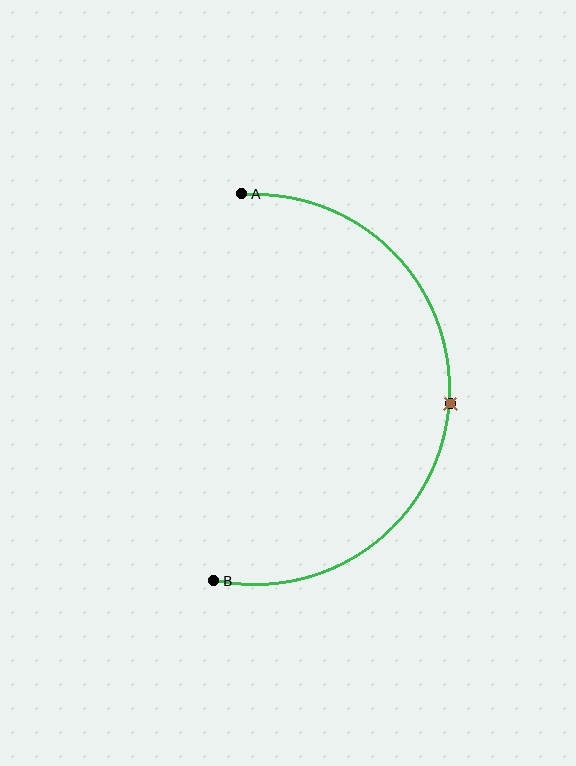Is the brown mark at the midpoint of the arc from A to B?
Yes. The brown mark lies on the arc at equal arc-length from both A and B — it is the arc midpoint.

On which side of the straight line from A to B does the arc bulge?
The arc bulges to the right of the straight line connecting A and B.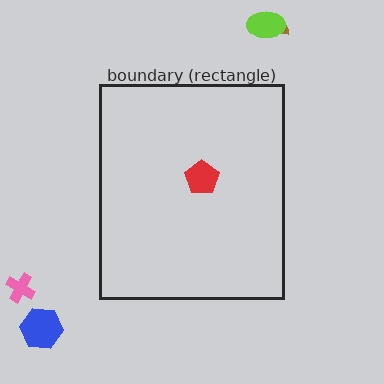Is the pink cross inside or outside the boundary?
Outside.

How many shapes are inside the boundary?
1 inside, 4 outside.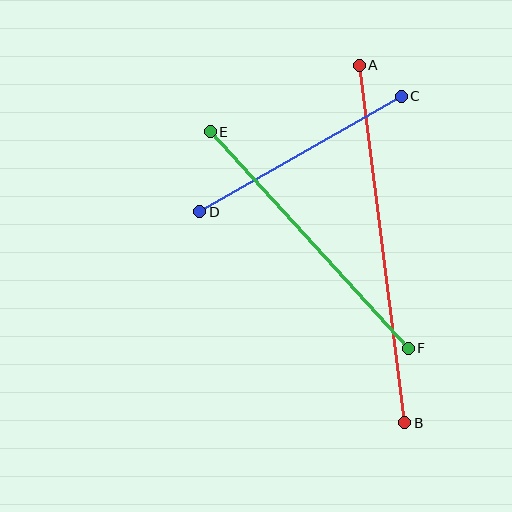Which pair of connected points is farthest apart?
Points A and B are farthest apart.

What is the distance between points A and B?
The distance is approximately 360 pixels.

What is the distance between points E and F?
The distance is approximately 294 pixels.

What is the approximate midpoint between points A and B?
The midpoint is at approximately (382, 244) pixels.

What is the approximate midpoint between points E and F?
The midpoint is at approximately (309, 240) pixels.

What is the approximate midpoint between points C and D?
The midpoint is at approximately (300, 154) pixels.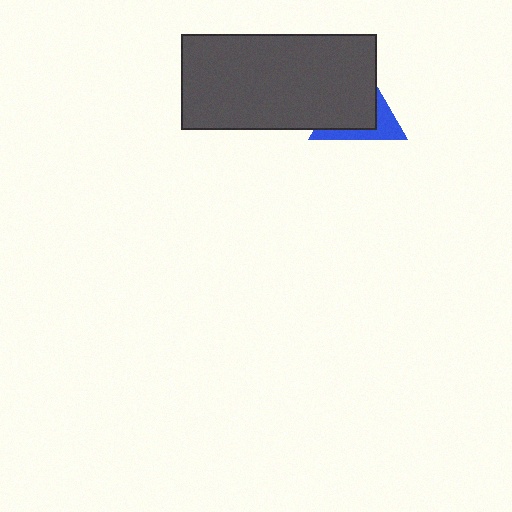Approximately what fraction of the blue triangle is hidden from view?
Roughly 66% of the blue triangle is hidden behind the dark gray rectangle.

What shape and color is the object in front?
The object in front is a dark gray rectangle.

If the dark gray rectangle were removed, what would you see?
You would see the complete blue triangle.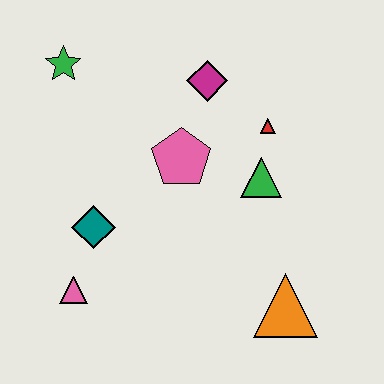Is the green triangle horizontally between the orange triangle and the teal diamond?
Yes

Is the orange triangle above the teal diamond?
No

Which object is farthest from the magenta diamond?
The pink triangle is farthest from the magenta diamond.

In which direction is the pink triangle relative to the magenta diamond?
The pink triangle is below the magenta diamond.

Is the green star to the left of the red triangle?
Yes